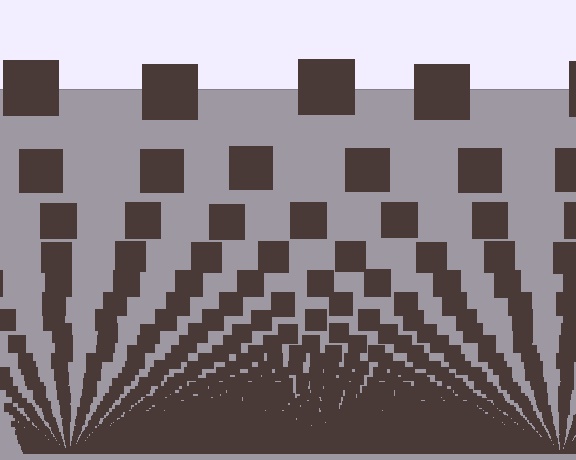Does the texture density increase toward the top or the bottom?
Density increases toward the bottom.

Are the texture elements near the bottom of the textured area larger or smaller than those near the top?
Smaller. The gradient is inverted — elements near the bottom are smaller and denser.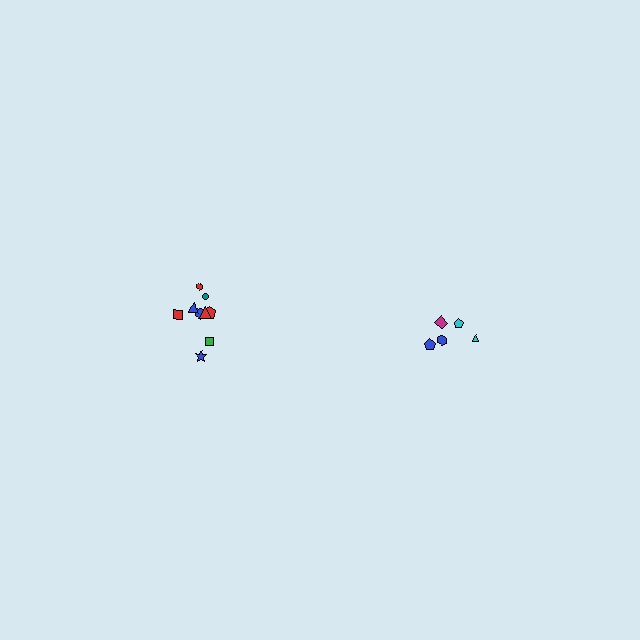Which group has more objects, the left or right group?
The left group.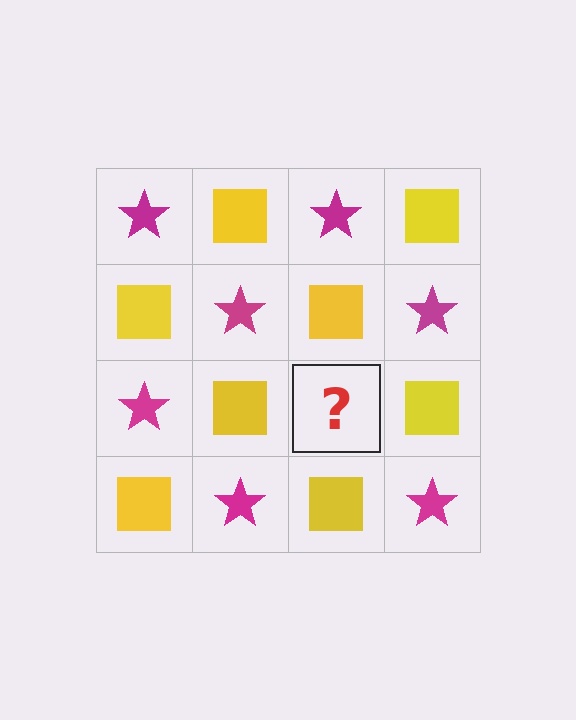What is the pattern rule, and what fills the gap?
The rule is that it alternates magenta star and yellow square in a checkerboard pattern. The gap should be filled with a magenta star.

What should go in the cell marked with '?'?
The missing cell should contain a magenta star.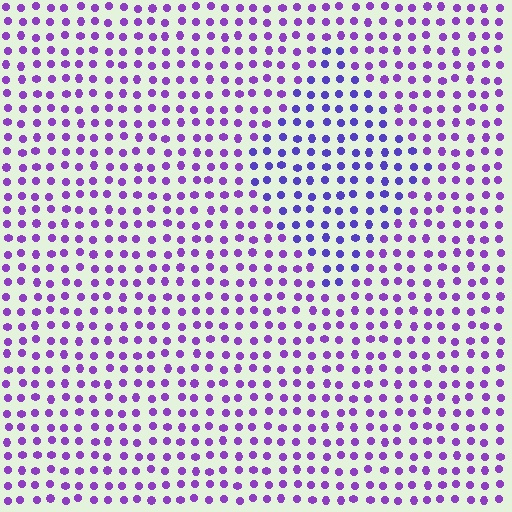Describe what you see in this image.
The image is filled with small purple elements in a uniform arrangement. A diamond-shaped region is visible where the elements are tinted to a slightly different hue, forming a subtle color boundary.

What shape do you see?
I see a diamond.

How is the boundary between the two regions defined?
The boundary is defined purely by a slight shift in hue (about 27 degrees). Spacing, size, and orientation are identical on both sides.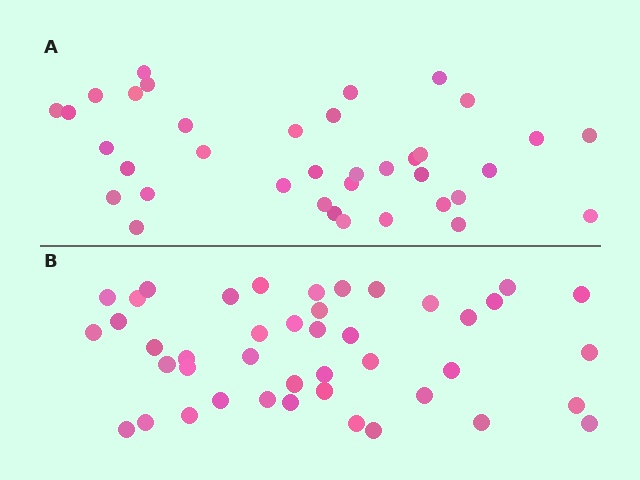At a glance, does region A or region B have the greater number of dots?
Region B (the bottom region) has more dots.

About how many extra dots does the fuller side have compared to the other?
Region B has about 6 more dots than region A.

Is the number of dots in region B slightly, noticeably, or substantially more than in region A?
Region B has only slightly more — the two regions are fairly close. The ratio is roughly 1.2 to 1.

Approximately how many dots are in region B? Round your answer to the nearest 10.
About 40 dots. (The exact count is 43, which rounds to 40.)